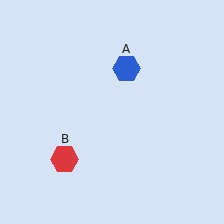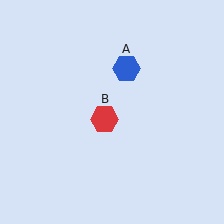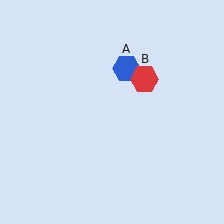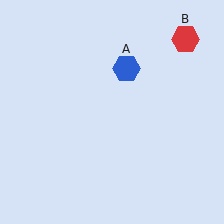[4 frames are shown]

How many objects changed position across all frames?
1 object changed position: red hexagon (object B).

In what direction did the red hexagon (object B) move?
The red hexagon (object B) moved up and to the right.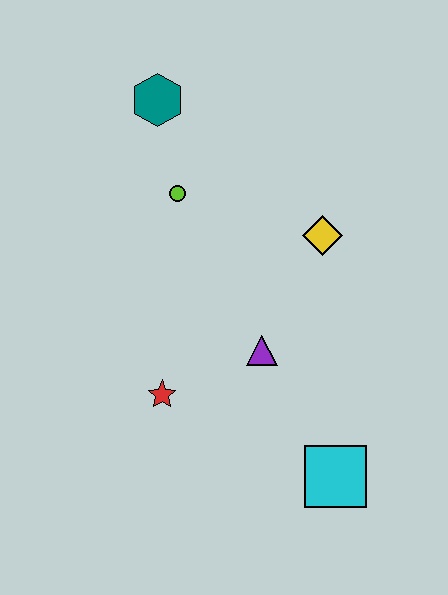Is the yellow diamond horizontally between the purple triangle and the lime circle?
No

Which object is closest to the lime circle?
The teal hexagon is closest to the lime circle.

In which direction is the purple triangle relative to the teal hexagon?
The purple triangle is below the teal hexagon.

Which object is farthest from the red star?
The teal hexagon is farthest from the red star.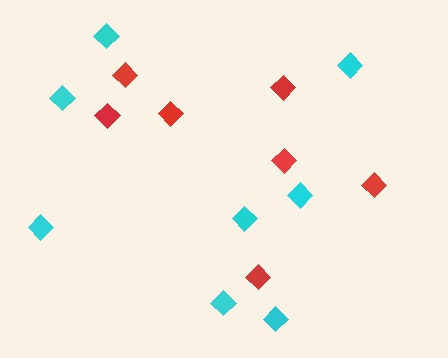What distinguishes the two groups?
There are 2 groups: one group of cyan diamonds (8) and one group of red diamonds (7).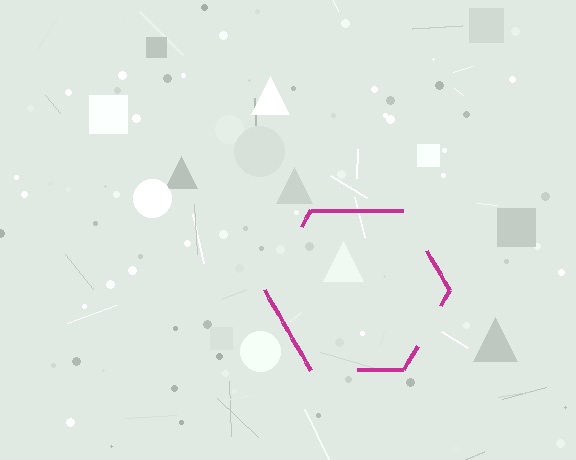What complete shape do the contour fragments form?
The contour fragments form a hexagon.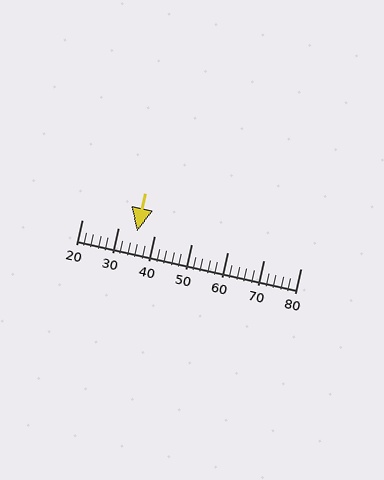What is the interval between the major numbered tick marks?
The major tick marks are spaced 10 units apart.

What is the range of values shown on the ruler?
The ruler shows values from 20 to 80.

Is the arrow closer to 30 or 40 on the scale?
The arrow is closer to 40.